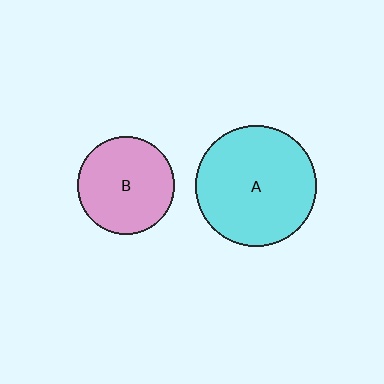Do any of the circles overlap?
No, none of the circles overlap.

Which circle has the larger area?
Circle A (cyan).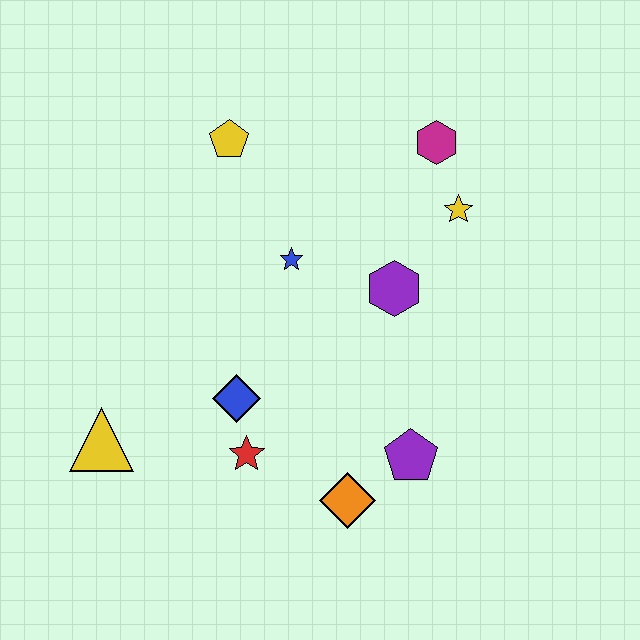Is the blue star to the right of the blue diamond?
Yes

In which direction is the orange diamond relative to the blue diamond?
The orange diamond is to the right of the blue diamond.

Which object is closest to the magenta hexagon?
The yellow star is closest to the magenta hexagon.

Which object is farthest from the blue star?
The yellow triangle is farthest from the blue star.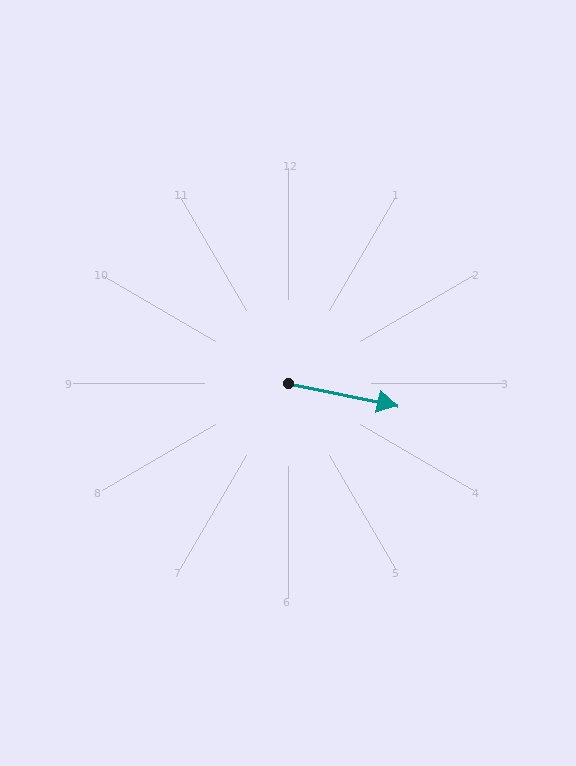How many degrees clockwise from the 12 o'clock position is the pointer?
Approximately 101 degrees.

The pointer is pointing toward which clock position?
Roughly 3 o'clock.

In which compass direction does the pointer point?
East.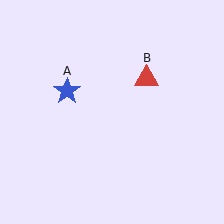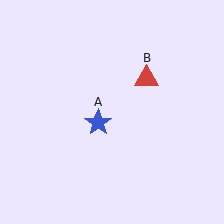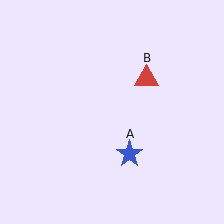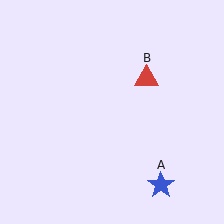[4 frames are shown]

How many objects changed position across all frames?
1 object changed position: blue star (object A).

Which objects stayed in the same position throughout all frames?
Red triangle (object B) remained stationary.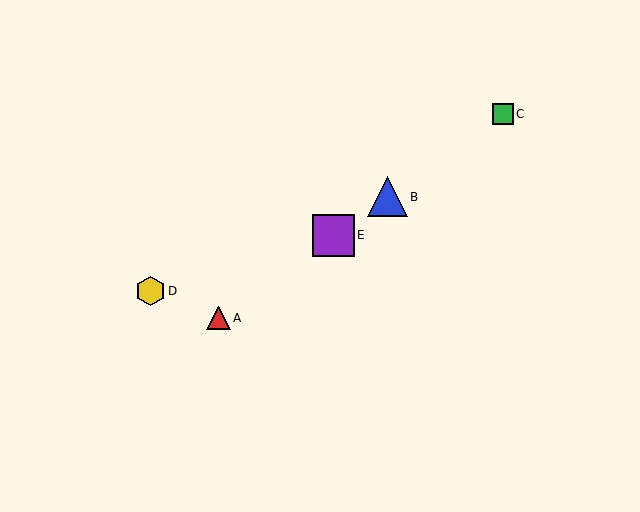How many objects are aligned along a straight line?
4 objects (A, B, C, E) are aligned along a straight line.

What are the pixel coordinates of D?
Object D is at (150, 291).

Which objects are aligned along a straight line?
Objects A, B, C, E are aligned along a straight line.